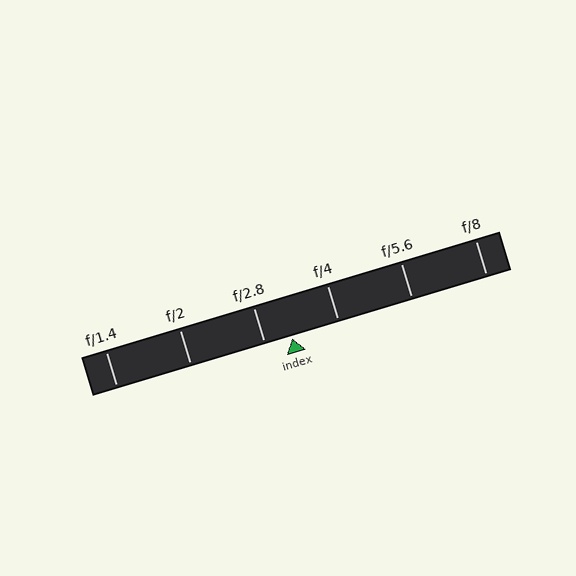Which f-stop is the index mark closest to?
The index mark is closest to f/2.8.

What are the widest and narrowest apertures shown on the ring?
The widest aperture shown is f/1.4 and the narrowest is f/8.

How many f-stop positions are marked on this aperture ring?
There are 6 f-stop positions marked.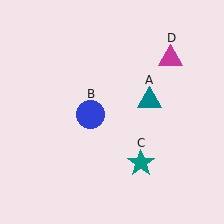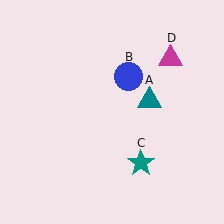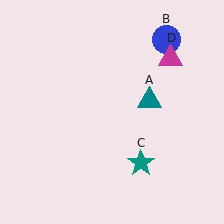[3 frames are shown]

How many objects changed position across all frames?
1 object changed position: blue circle (object B).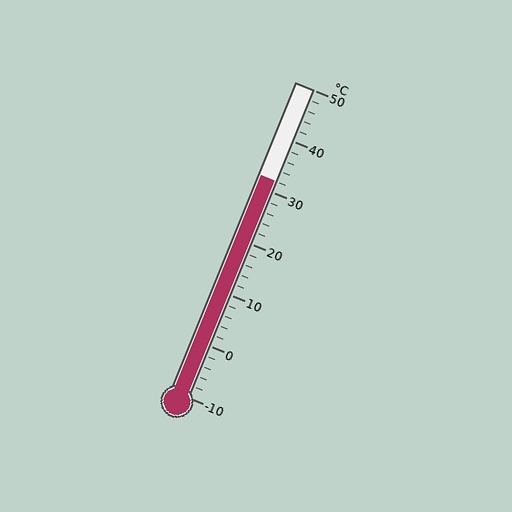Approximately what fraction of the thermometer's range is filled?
The thermometer is filled to approximately 70% of its range.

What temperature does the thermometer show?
The thermometer shows approximately 32°C.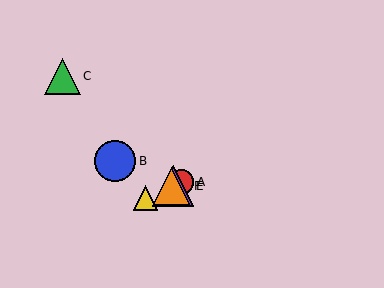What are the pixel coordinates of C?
Object C is at (62, 76).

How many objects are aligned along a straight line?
4 objects (A, D, E, F) are aligned along a straight line.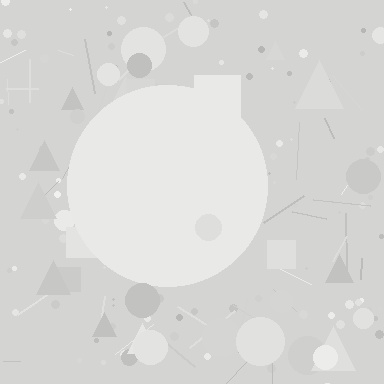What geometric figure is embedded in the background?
A circle is embedded in the background.